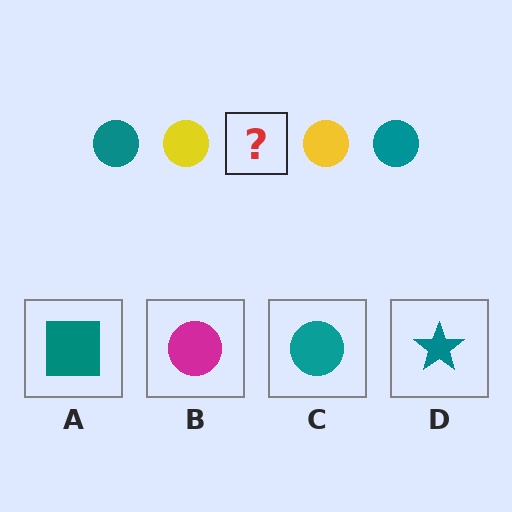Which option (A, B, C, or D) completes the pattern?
C.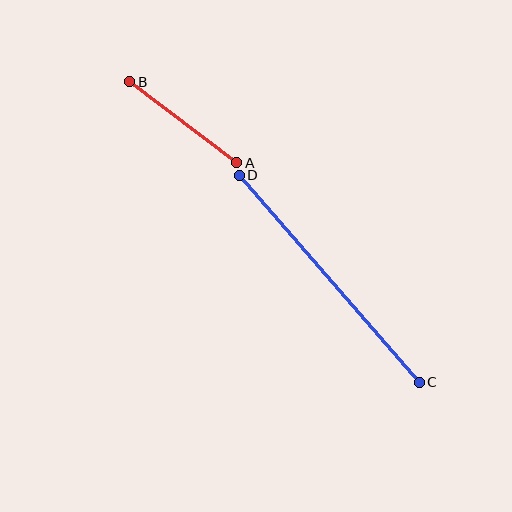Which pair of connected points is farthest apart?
Points C and D are farthest apart.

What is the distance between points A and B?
The distance is approximately 134 pixels.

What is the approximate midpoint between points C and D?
The midpoint is at approximately (329, 279) pixels.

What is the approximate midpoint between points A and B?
The midpoint is at approximately (183, 122) pixels.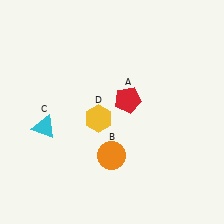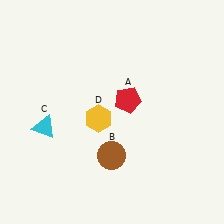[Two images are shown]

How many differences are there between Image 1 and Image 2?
There is 1 difference between the two images.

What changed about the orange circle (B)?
In Image 1, B is orange. In Image 2, it changed to brown.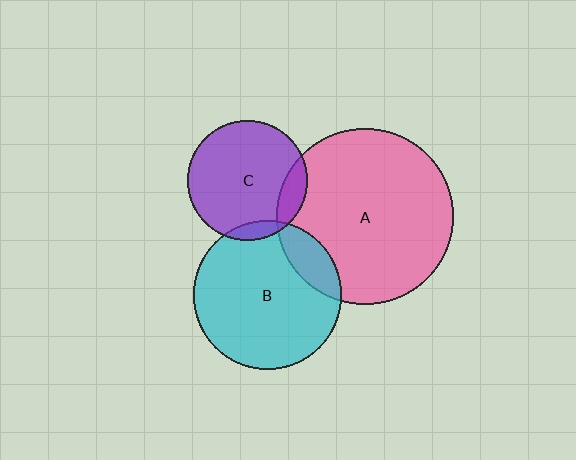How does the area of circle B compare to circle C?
Approximately 1.5 times.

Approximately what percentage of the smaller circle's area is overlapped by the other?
Approximately 15%.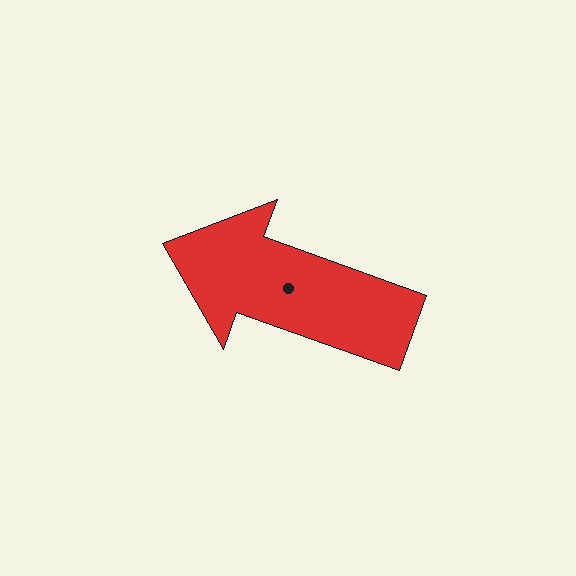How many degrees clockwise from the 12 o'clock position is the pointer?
Approximately 290 degrees.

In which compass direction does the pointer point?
West.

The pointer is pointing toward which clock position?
Roughly 10 o'clock.